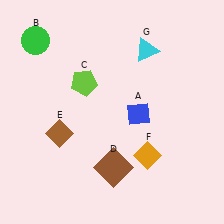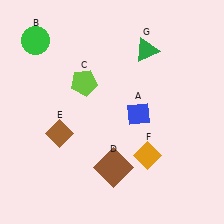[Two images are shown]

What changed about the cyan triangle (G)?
In Image 1, G is cyan. In Image 2, it changed to green.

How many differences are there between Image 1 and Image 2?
There is 1 difference between the two images.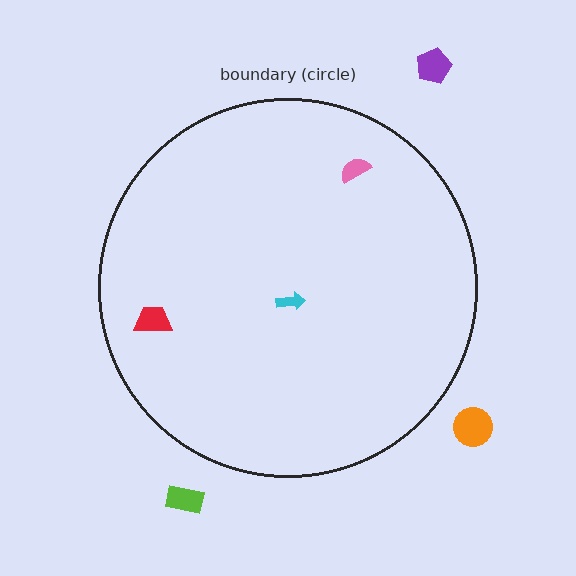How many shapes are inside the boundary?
3 inside, 3 outside.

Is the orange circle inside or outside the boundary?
Outside.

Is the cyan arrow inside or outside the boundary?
Inside.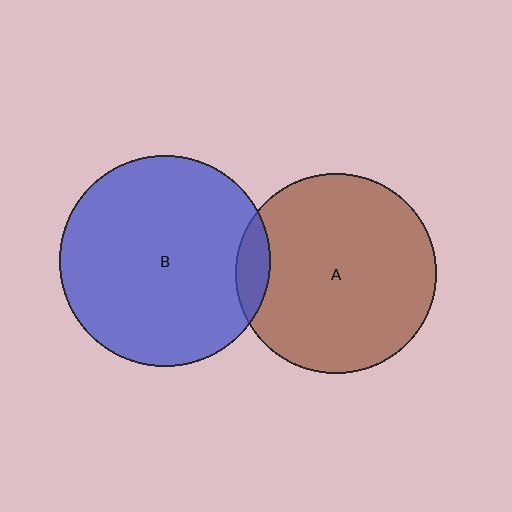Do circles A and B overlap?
Yes.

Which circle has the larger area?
Circle B (blue).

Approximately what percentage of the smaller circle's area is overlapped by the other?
Approximately 10%.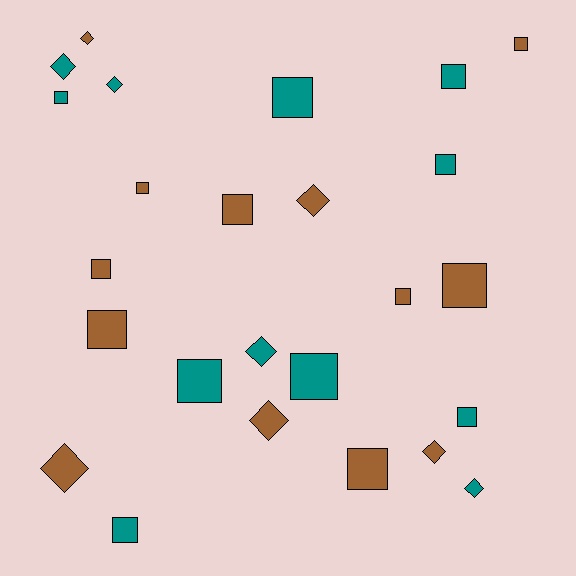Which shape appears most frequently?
Square, with 16 objects.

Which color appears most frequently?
Brown, with 13 objects.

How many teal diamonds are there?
There are 4 teal diamonds.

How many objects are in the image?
There are 25 objects.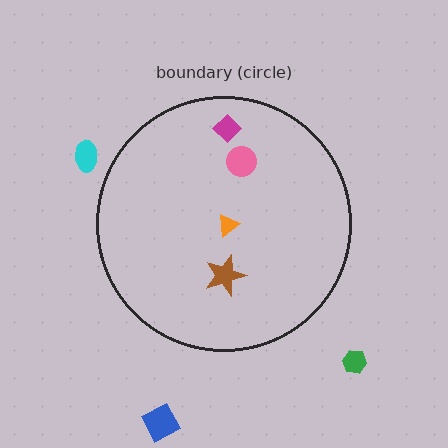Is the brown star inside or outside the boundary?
Inside.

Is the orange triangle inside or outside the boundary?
Inside.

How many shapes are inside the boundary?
4 inside, 3 outside.